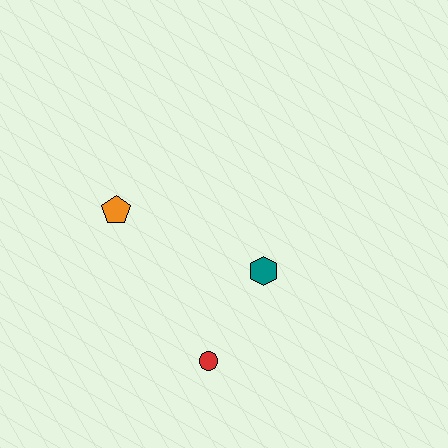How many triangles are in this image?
There are no triangles.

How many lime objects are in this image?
There are no lime objects.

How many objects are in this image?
There are 3 objects.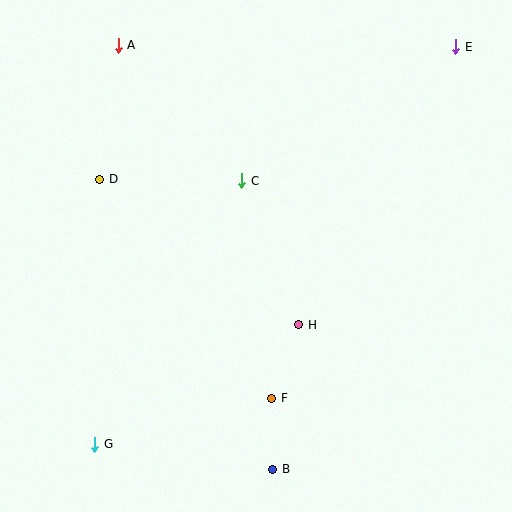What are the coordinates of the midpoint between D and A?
The midpoint between D and A is at (109, 112).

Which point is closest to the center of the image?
Point C at (242, 181) is closest to the center.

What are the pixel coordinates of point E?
Point E is at (456, 47).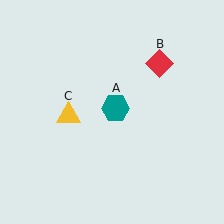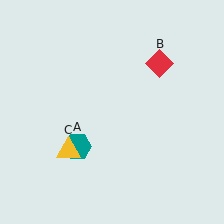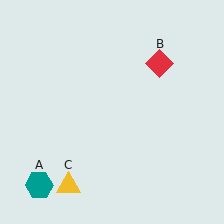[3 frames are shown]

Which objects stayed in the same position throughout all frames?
Red diamond (object B) remained stationary.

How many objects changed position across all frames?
2 objects changed position: teal hexagon (object A), yellow triangle (object C).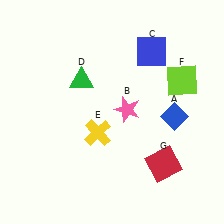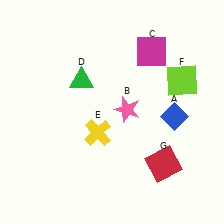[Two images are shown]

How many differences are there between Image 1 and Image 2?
There is 1 difference between the two images.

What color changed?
The square (C) changed from blue in Image 1 to magenta in Image 2.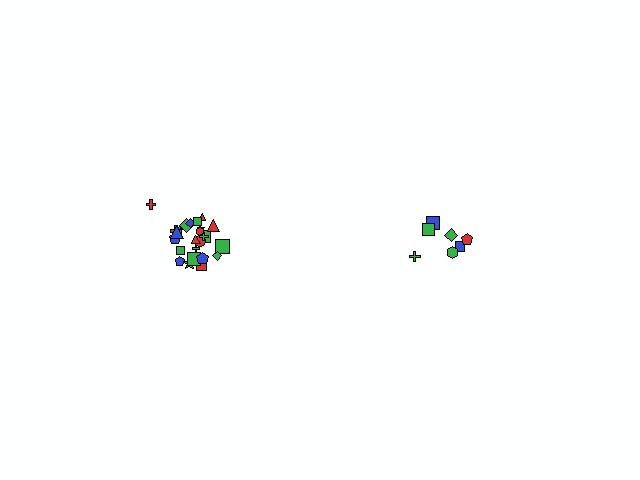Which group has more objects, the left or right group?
The left group.